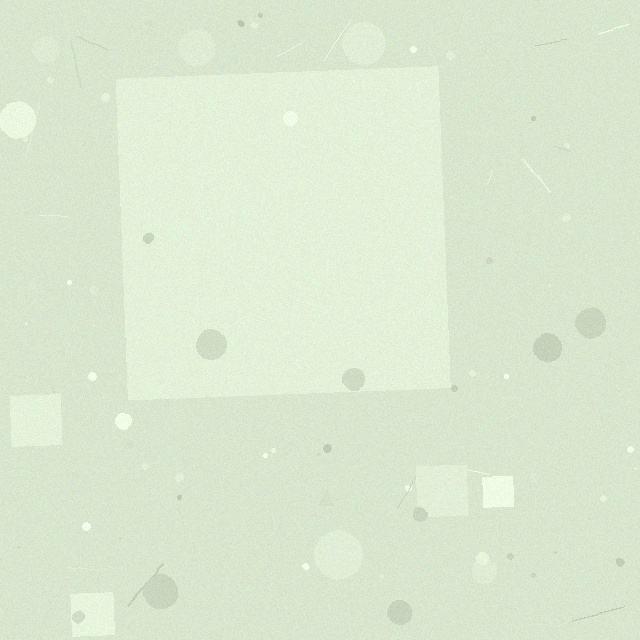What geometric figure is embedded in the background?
A square is embedded in the background.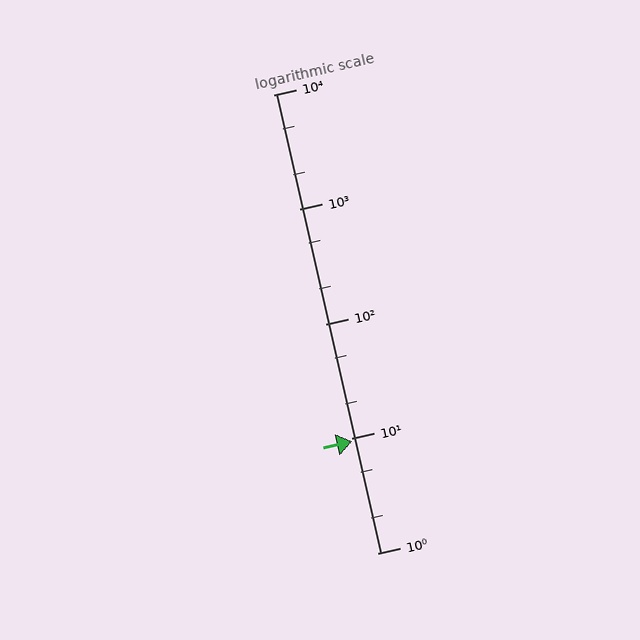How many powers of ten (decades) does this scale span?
The scale spans 4 decades, from 1 to 10000.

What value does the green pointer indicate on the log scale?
The pointer indicates approximately 9.4.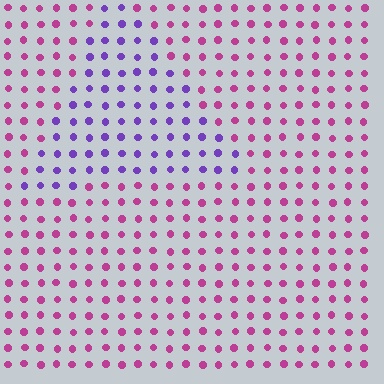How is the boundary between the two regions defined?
The boundary is defined purely by a slight shift in hue (about 53 degrees). Spacing, size, and orientation are identical on both sides.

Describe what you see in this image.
The image is filled with small magenta elements in a uniform arrangement. A triangle-shaped region is visible where the elements are tinted to a slightly different hue, forming a subtle color boundary.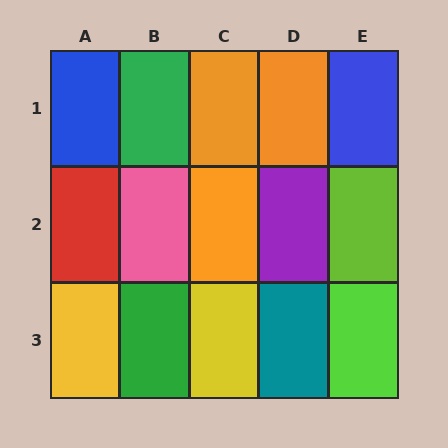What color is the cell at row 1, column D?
Orange.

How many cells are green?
2 cells are green.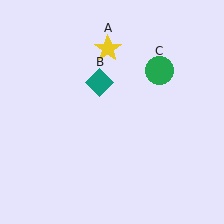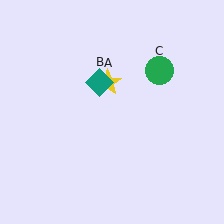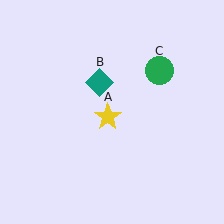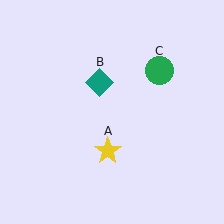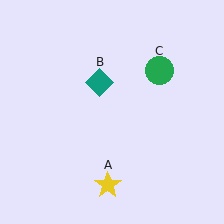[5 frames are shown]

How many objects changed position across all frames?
1 object changed position: yellow star (object A).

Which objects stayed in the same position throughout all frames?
Teal diamond (object B) and green circle (object C) remained stationary.